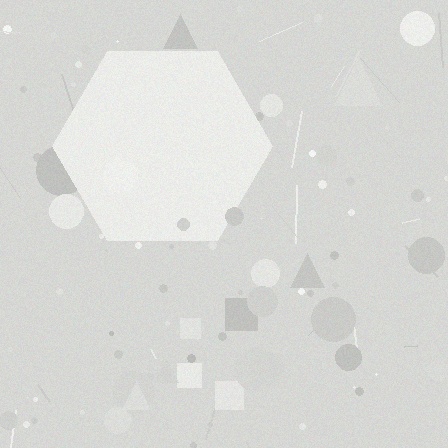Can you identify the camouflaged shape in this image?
The camouflaged shape is a hexagon.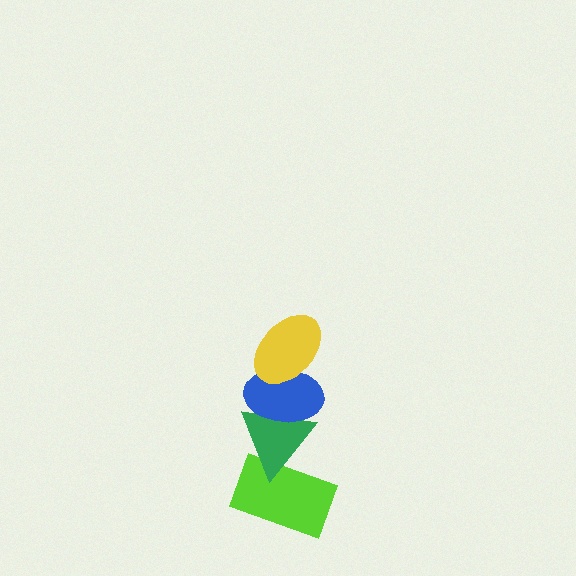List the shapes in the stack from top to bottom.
From top to bottom: the yellow ellipse, the blue ellipse, the green triangle, the lime rectangle.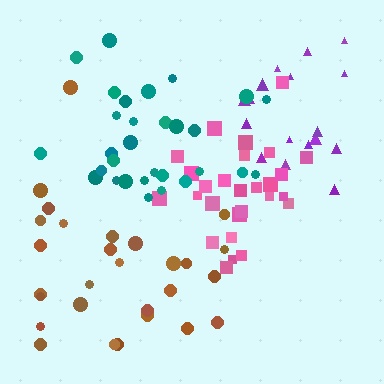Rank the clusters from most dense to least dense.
pink, teal, purple, brown.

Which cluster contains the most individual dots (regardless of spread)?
Teal (30).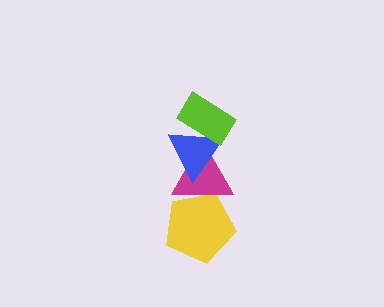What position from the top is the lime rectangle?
The lime rectangle is 1st from the top.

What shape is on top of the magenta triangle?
The blue triangle is on top of the magenta triangle.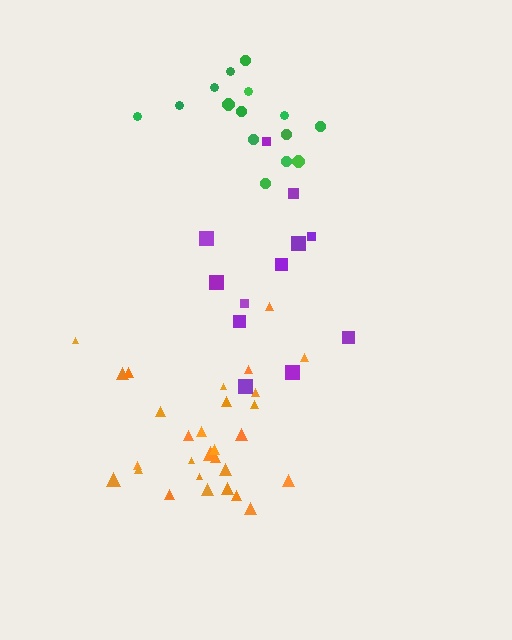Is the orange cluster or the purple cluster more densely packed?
Orange.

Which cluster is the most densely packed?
Orange.